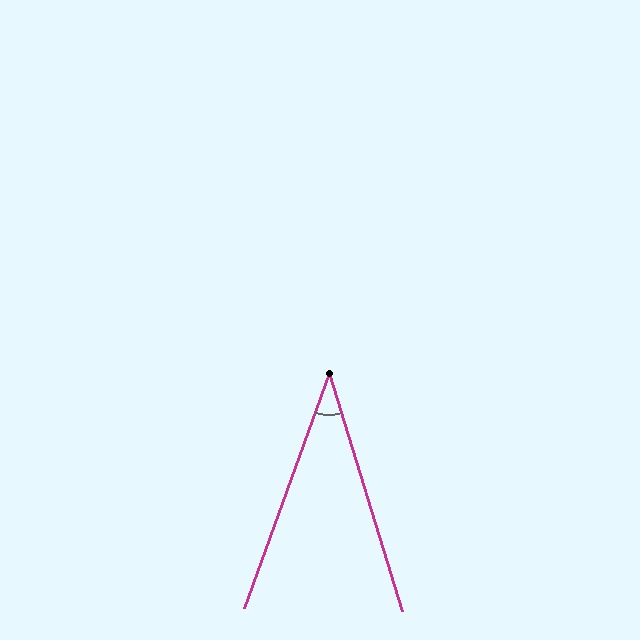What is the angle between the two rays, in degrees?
Approximately 37 degrees.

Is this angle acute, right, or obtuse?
It is acute.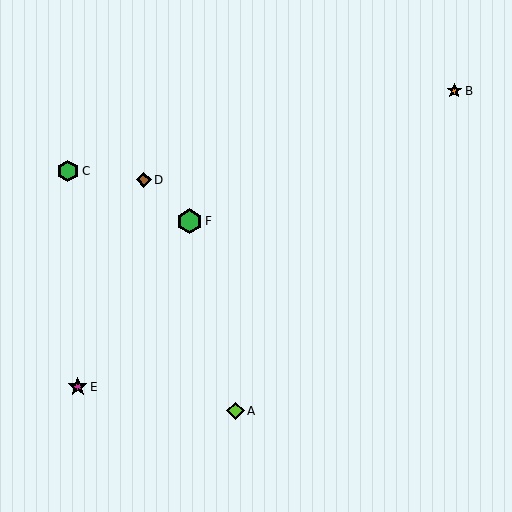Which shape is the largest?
The green hexagon (labeled F) is the largest.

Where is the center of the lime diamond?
The center of the lime diamond is at (236, 411).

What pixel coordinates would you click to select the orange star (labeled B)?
Click at (454, 91) to select the orange star B.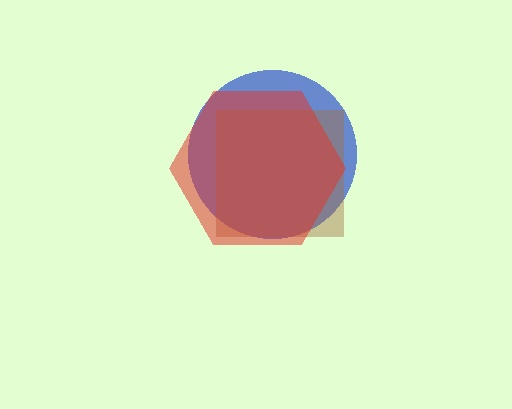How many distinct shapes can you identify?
There are 3 distinct shapes: a blue circle, a brown square, a red hexagon.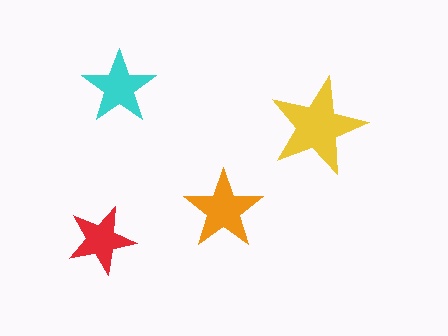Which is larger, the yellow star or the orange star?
The yellow one.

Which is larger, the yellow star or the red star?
The yellow one.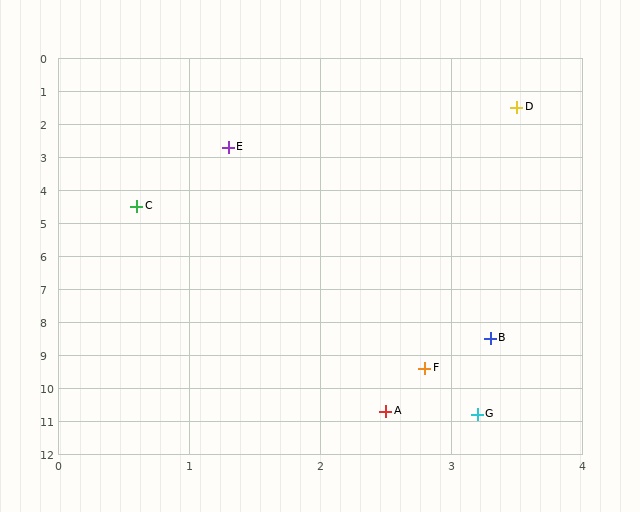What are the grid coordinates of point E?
Point E is at approximately (1.3, 2.7).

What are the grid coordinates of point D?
Point D is at approximately (3.5, 1.5).